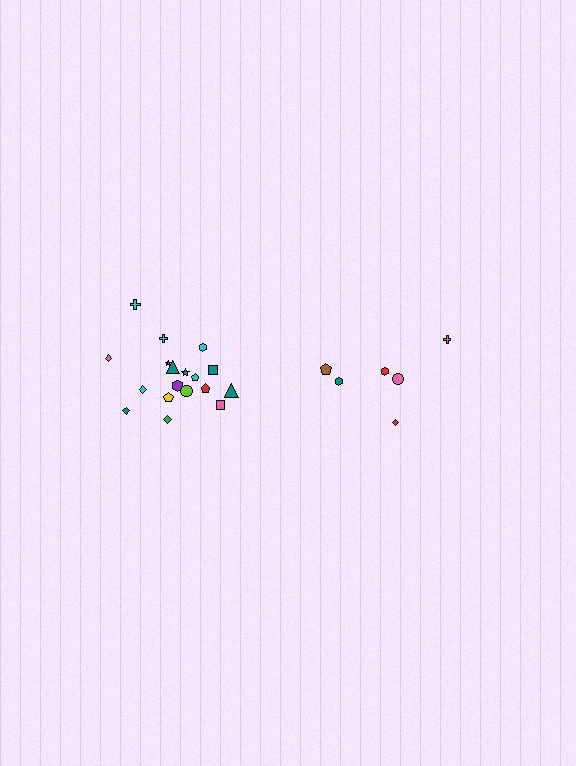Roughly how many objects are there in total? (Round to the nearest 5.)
Roughly 25 objects in total.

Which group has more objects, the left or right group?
The left group.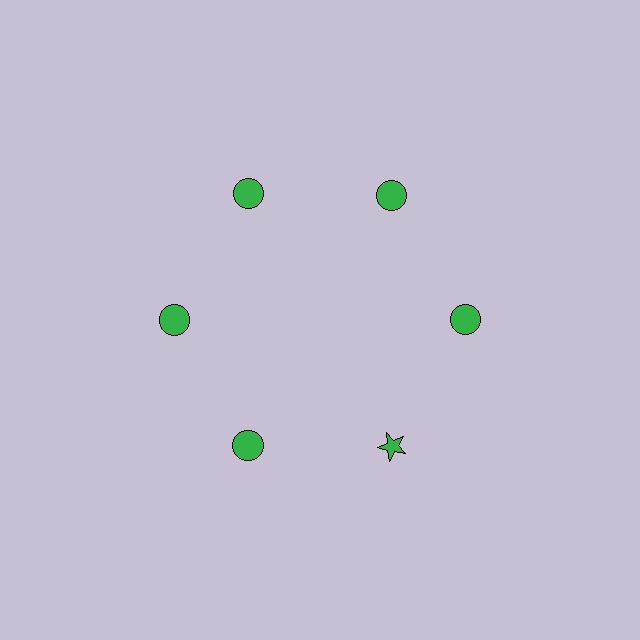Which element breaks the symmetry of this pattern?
The green star at roughly the 5 o'clock position breaks the symmetry. All other shapes are green circles.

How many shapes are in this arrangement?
There are 6 shapes arranged in a ring pattern.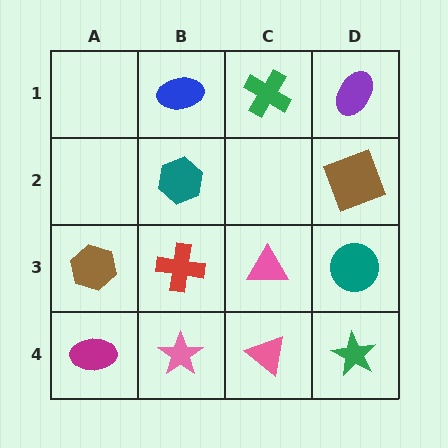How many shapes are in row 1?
3 shapes.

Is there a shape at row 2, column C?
No, that cell is empty.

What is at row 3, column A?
A brown hexagon.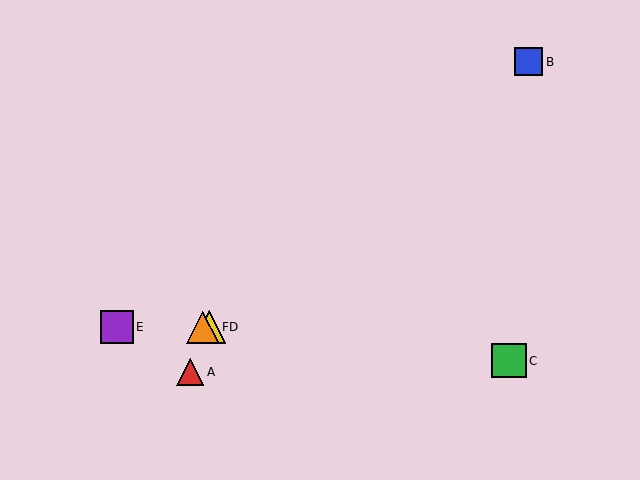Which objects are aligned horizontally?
Objects D, E, F are aligned horizontally.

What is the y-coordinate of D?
Object D is at y≈327.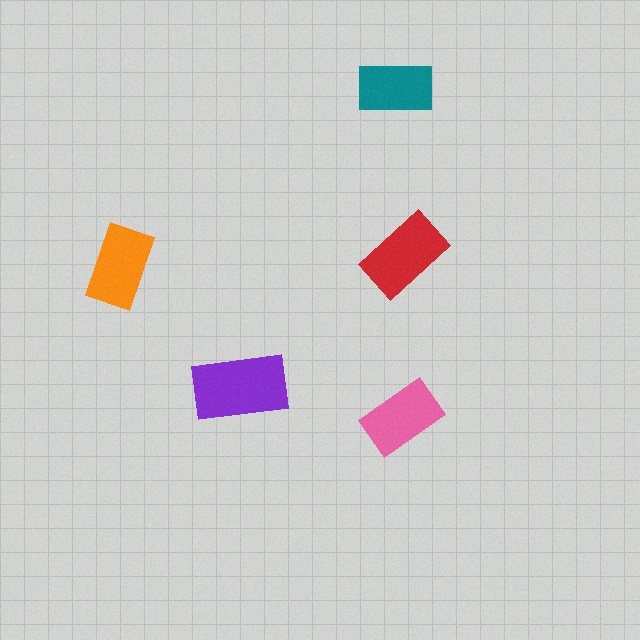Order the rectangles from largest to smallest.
the purple one, the red one, the orange one, the pink one, the teal one.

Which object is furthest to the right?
The red rectangle is rightmost.